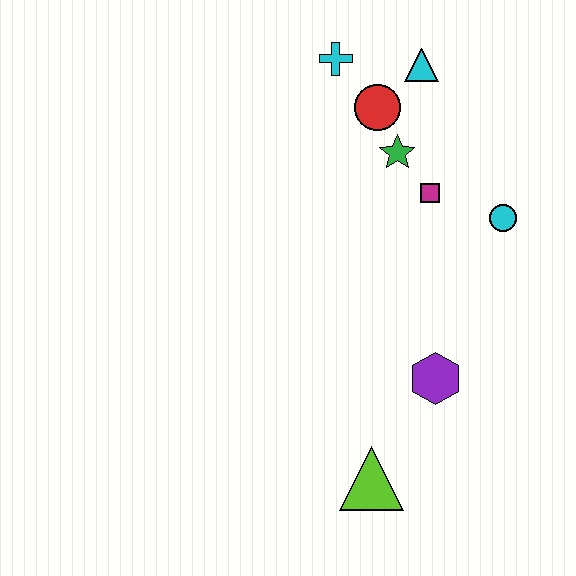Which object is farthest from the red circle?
The lime triangle is farthest from the red circle.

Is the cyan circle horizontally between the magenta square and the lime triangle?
No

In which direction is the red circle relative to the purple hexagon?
The red circle is above the purple hexagon.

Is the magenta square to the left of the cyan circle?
Yes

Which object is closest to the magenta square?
The green star is closest to the magenta square.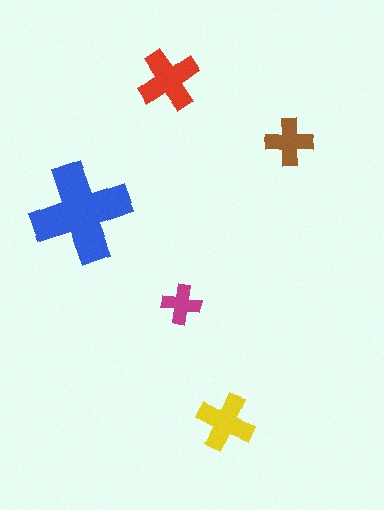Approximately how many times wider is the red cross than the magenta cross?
About 1.5 times wider.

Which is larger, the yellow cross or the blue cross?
The blue one.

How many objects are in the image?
There are 5 objects in the image.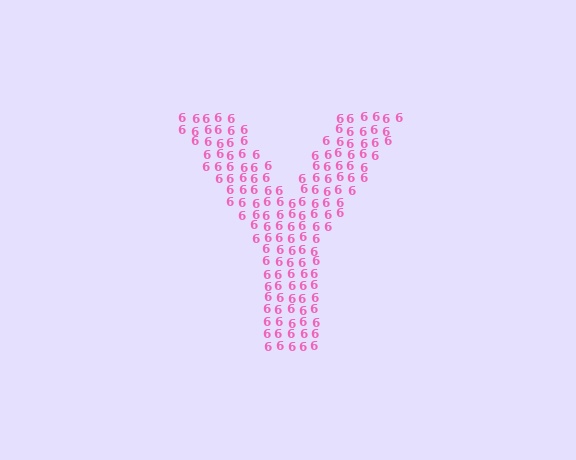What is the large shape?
The large shape is the letter Y.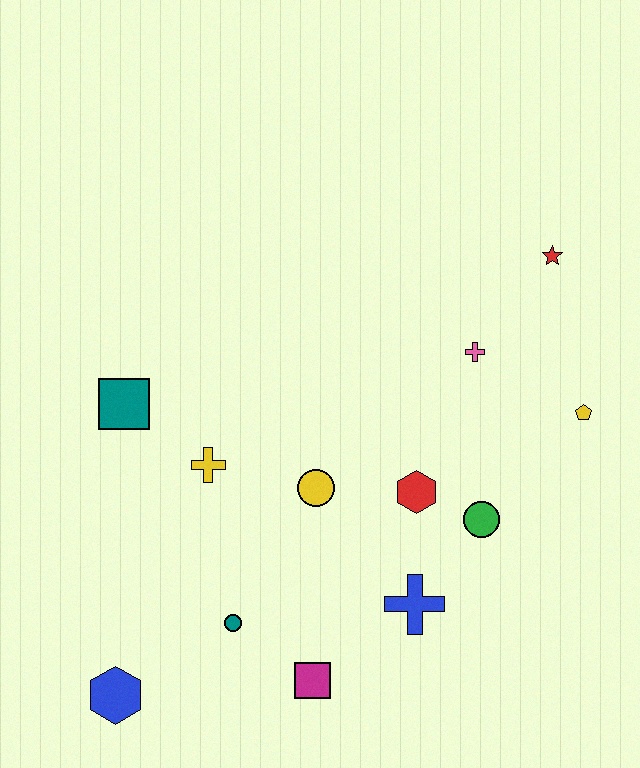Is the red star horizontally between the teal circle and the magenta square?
No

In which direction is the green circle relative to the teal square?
The green circle is to the right of the teal square.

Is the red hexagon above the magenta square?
Yes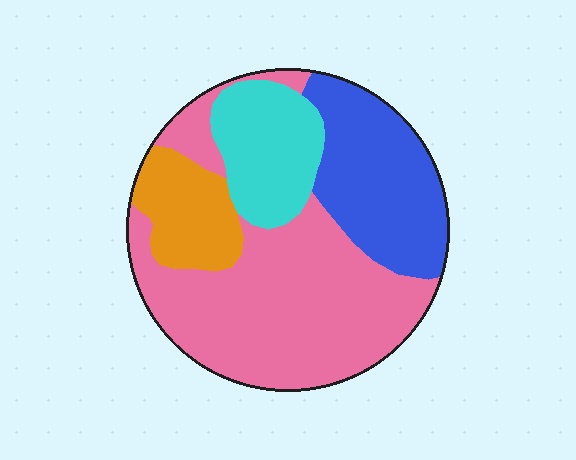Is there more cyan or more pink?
Pink.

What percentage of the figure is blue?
Blue takes up between a sixth and a third of the figure.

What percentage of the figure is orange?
Orange covers about 10% of the figure.